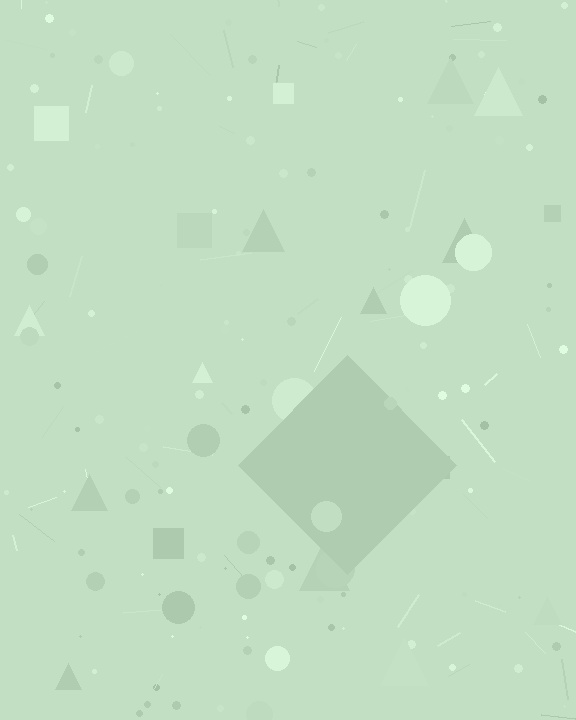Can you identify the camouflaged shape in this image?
The camouflaged shape is a diamond.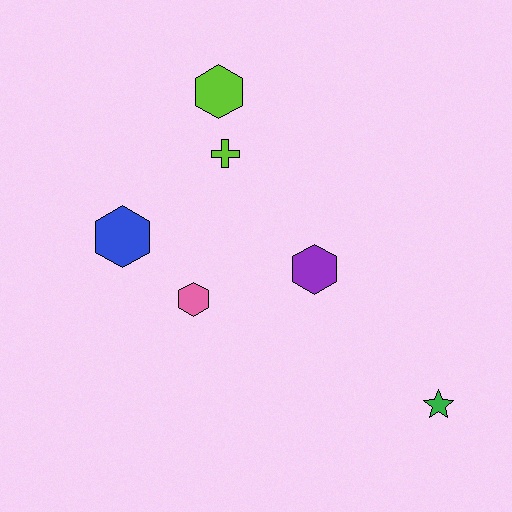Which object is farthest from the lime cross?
The green star is farthest from the lime cross.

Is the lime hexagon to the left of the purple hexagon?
Yes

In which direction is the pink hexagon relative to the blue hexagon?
The pink hexagon is to the right of the blue hexagon.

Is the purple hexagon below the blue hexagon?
Yes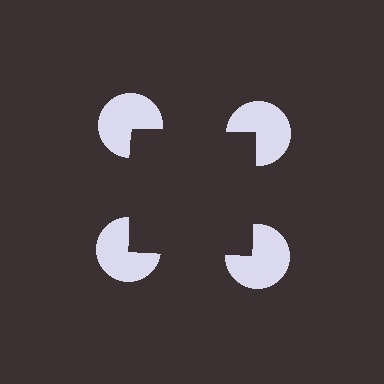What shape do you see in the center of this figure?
An illusory square — its edges are inferred from the aligned wedge cuts in the pac-man discs, not physically drawn.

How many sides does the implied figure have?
4 sides.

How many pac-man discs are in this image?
There are 4 — one at each vertex of the illusory square.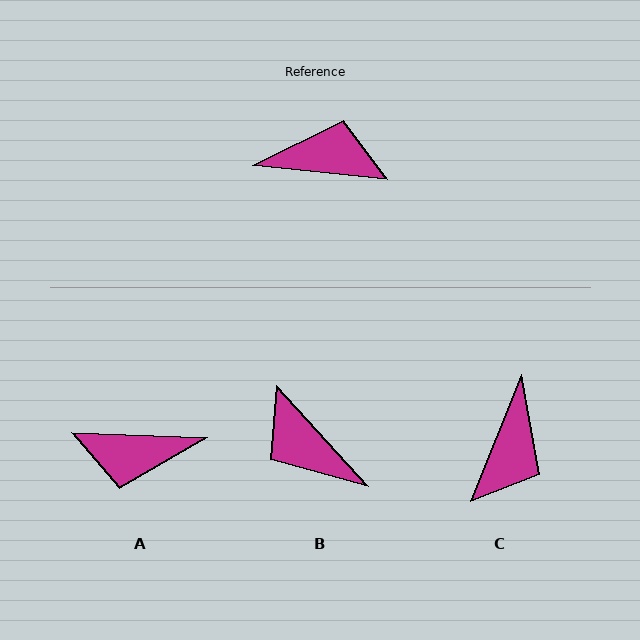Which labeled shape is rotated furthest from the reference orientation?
A, about 177 degrees away.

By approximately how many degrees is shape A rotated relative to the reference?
Approximately 177 degrees clockwise.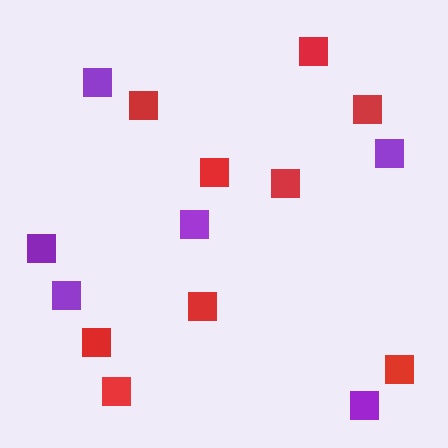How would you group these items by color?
There are 2 groups: one group of red squares (9) and one group of purple squares (6).